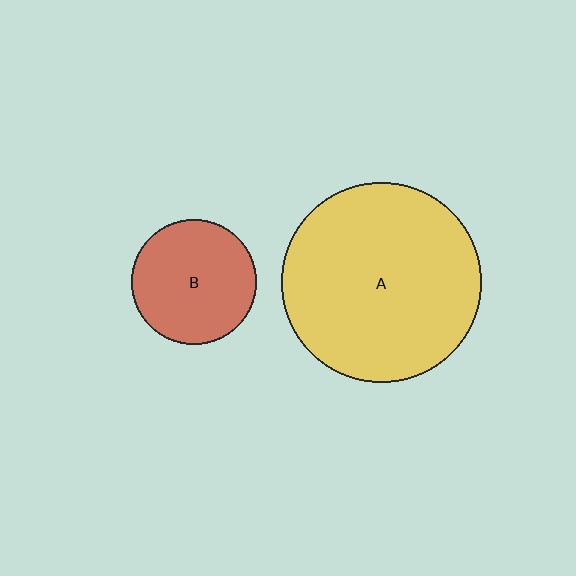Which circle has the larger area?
Circle A (yellow).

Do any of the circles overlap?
No, none of the circles overlap.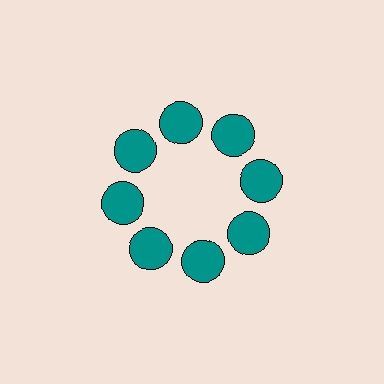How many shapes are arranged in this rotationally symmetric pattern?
There are 8 shapes, arranged in 8 groups of 1.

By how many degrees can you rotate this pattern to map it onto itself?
The pattern maps onto itself every 45 degrees of rotation.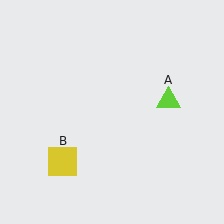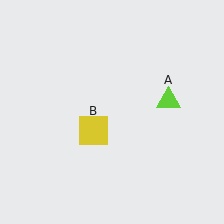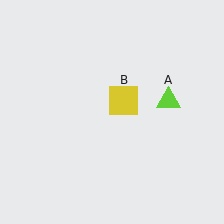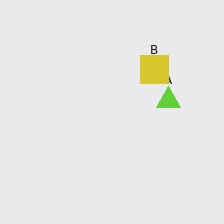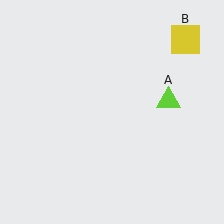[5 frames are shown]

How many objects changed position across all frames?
1 object changed position: yellow square (object B).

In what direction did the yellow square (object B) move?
The yellow square (object B) moved up and to the right.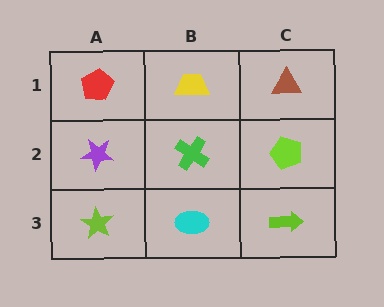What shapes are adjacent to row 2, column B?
A yellow trapezoid (row 1, column B), a cyan ellipse (row 3, column B), a purple star (row 2, column A), a lime pentagon (row 2, column C).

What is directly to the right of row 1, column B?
A brown triangle.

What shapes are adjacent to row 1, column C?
A lime pentagon (row 2, column C), a yellow trapezoid (row 1, column B).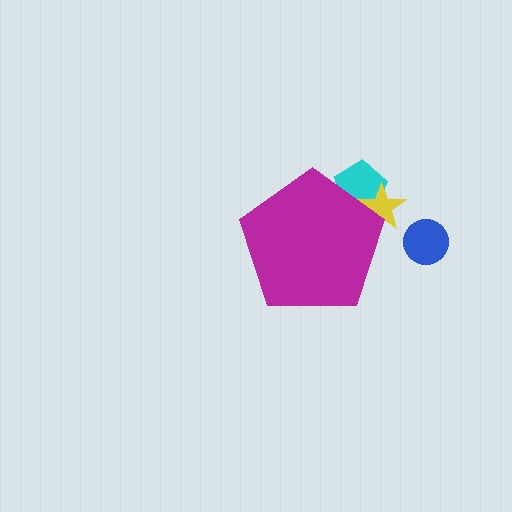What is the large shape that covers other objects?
A magenta pentagon.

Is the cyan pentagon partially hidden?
Yes, the cyan pentagon is partially hidden behind the magenta pentagon.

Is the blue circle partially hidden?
No, the blue circle is fully visible.